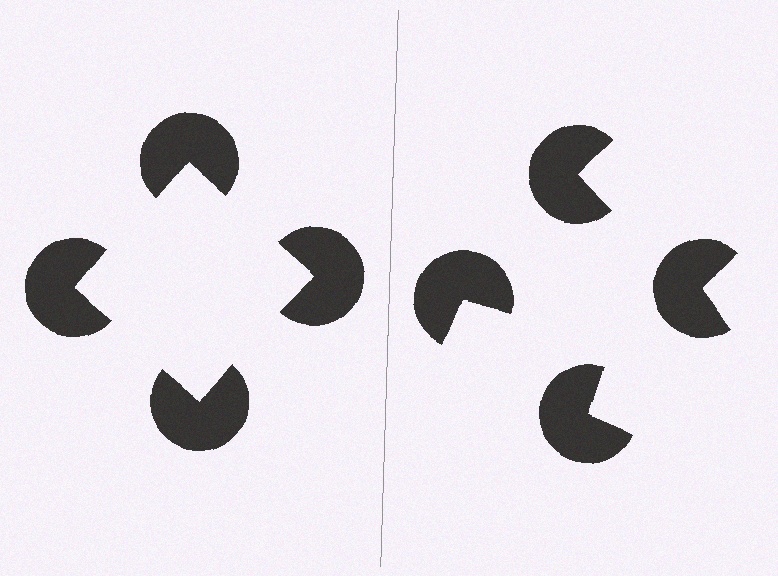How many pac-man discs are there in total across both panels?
8 — 4 on each side.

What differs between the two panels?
The pac-man discs are positioned identically on both sides; only the wedge orientations differ. On the left they align to a square; on the right they are misaligned.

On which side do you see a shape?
An illusory square appears on the left side. On the right side the wedge cuts are rotated, so no coherent shape forms.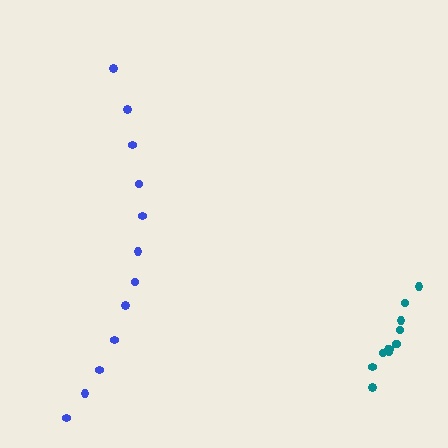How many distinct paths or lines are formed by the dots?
There are 2 distinct paths.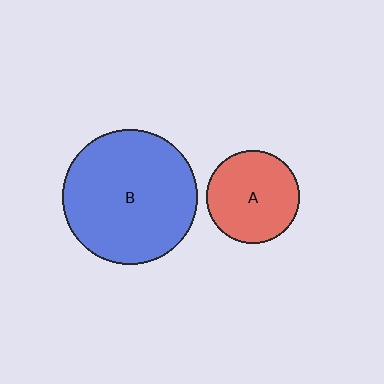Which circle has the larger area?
Circle B (blue).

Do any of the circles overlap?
No, none of the circles overlap.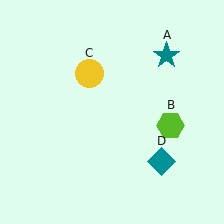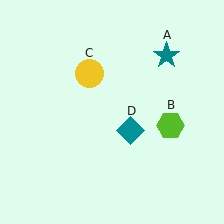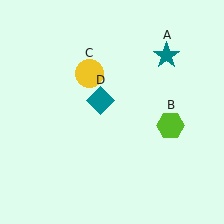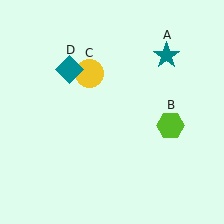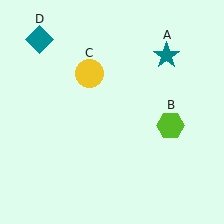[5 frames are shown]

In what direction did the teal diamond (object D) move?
The teal diamond (object D) moved up and to the left.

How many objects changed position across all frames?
1 object changed position: teal diamond (object D).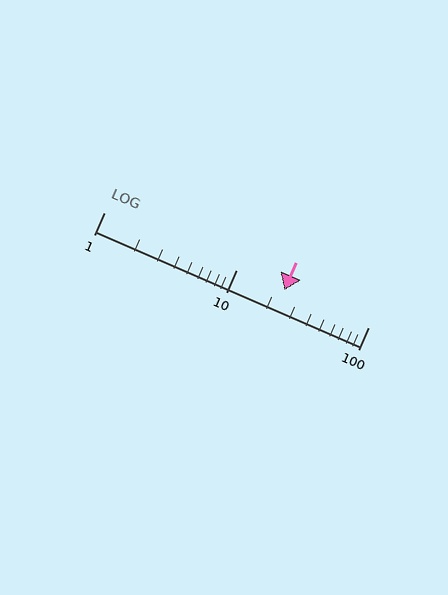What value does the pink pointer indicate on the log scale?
The pointer indicates approximately 23.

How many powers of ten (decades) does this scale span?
The scale spans 2 decades, from 1 to 100.